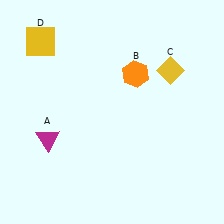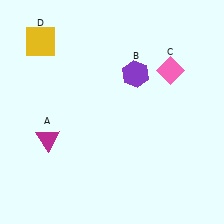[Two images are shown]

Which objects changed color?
B changed from orange to purple. C changed from yellow to pink.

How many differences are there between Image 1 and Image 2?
There are 2 differences between the two images.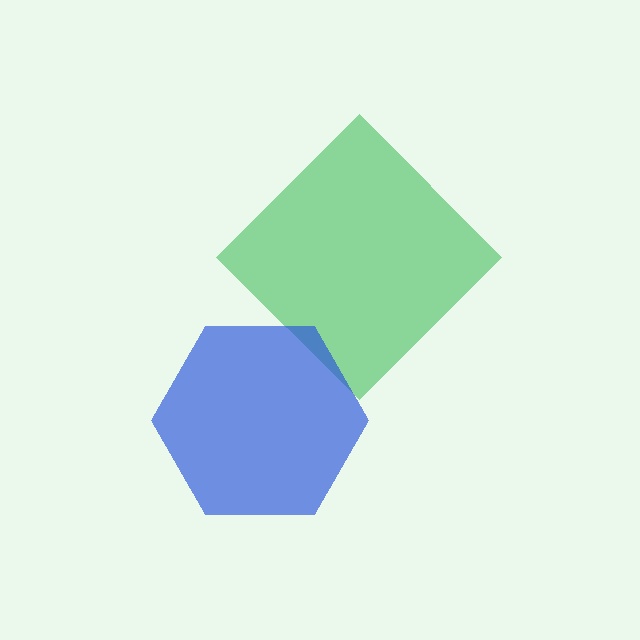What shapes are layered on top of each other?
The layered shapes are: a green diamond, a blue hexagon.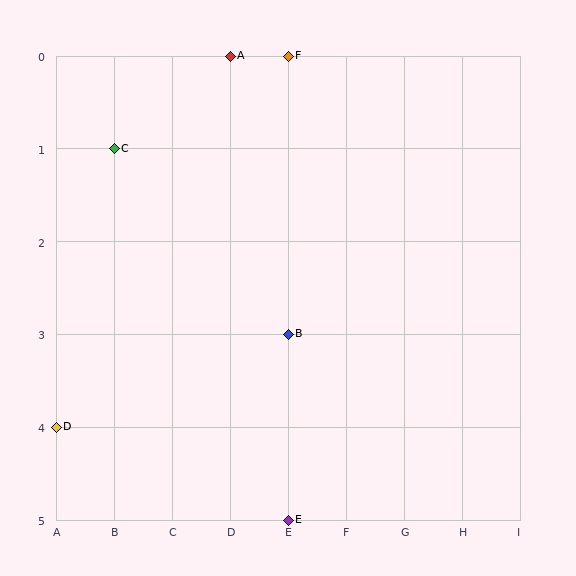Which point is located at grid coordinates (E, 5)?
Point E is at (E, 5).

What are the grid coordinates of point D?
Point D is at grid coordinates (A, 4).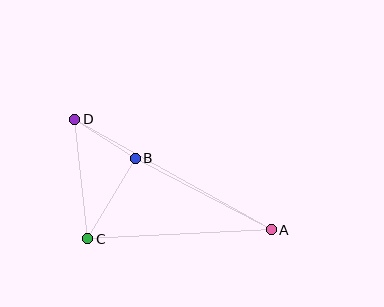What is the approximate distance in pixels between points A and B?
The distance between A and B is approximately 154 pixels.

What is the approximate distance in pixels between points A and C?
The distance between A and C is approximately 184 pixels.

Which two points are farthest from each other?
Points A and D are farthest from each other.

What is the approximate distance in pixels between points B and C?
The distance between B and C is approximately 94 pixels.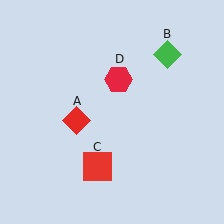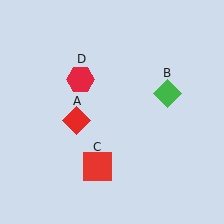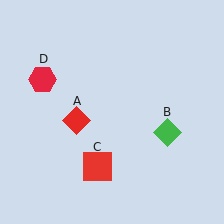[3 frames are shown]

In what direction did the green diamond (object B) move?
The green diamond (object B) moved down.